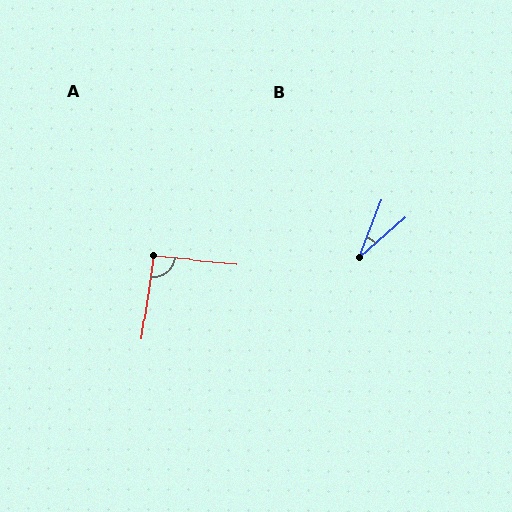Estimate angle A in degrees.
Approximately 93 degrees.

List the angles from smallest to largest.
B (27°), A (93°).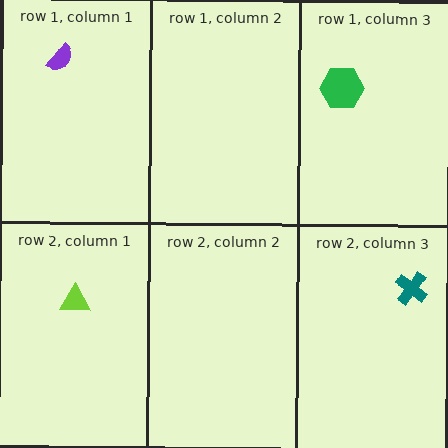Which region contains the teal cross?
The row 2, column 3 region.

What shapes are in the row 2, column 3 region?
The teal cross.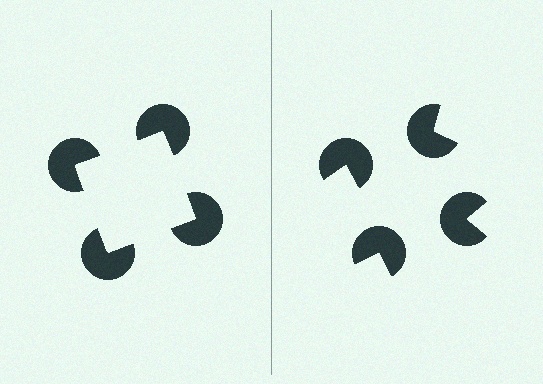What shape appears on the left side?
An illusory square.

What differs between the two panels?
The pac-man discs are positioned identically on both sides; only the wedge orientations differ. On the left they align to a square; on the right they are misaligned.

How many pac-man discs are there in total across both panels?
8 — 4 on each side.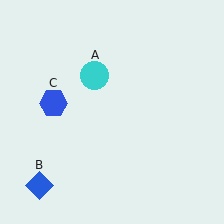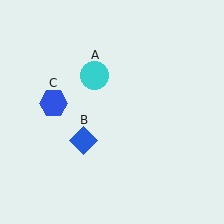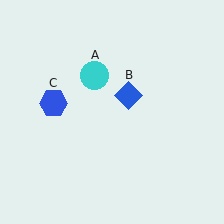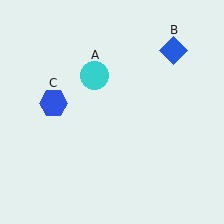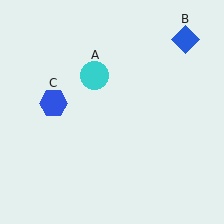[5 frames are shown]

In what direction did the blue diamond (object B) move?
The blue diamond (object B) moved up and to the right.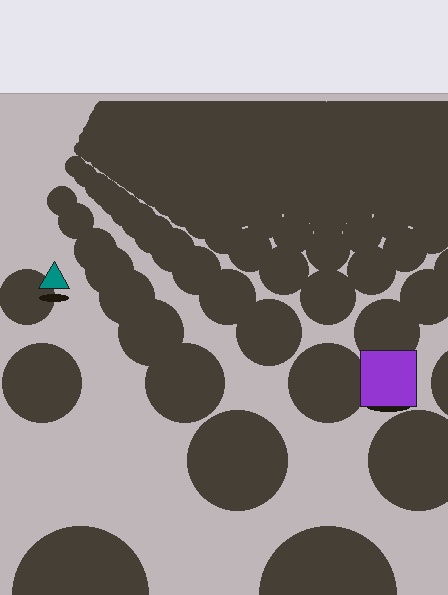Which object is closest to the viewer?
The purple square is closest. The texture marks near it are larger and more spread out.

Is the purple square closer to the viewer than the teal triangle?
Yes. The purple square is closer — you can tell from the texture gradient: the ground texture is coarser near it.